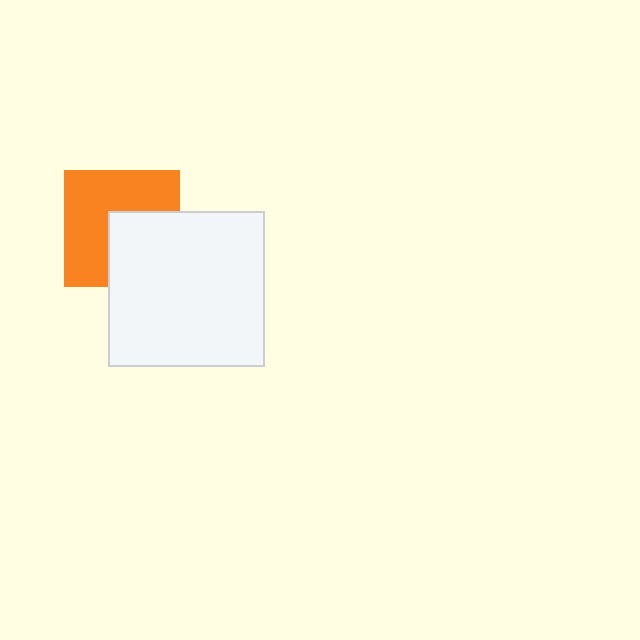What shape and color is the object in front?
The object in front is a white square.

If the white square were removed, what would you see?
You would see the complete orange square.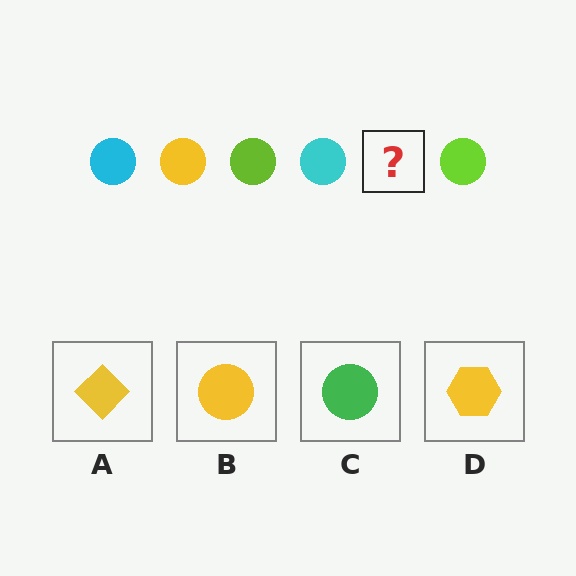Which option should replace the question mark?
Option B.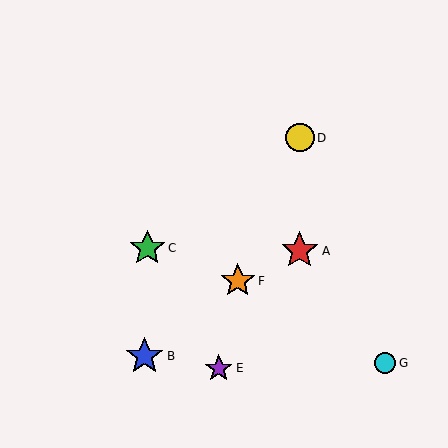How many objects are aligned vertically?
2 objects (A, D) are aligned vertically.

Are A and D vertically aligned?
Yes, both are at x≈300.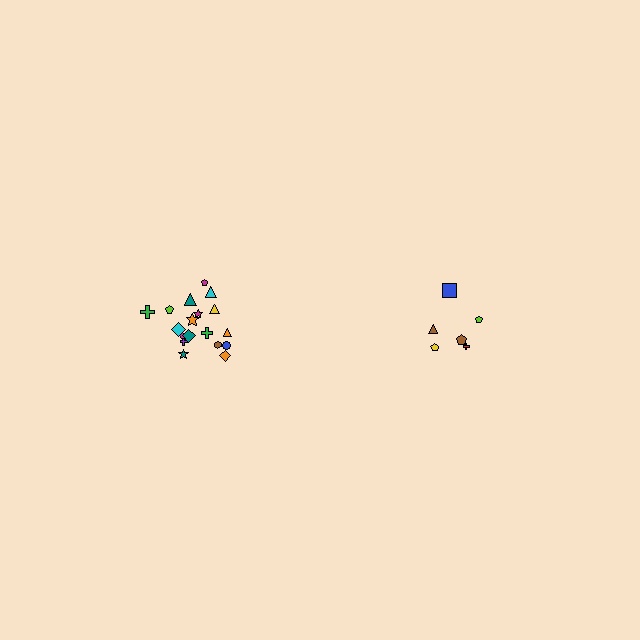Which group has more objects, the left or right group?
The left group.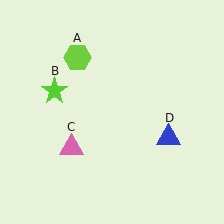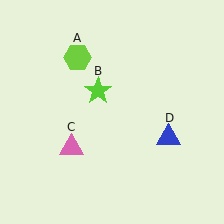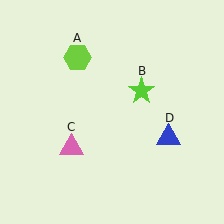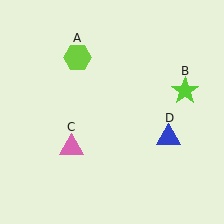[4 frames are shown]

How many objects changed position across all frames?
1 object changed position: lime star (object B).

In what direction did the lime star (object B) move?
The lime star (object B) moved right.